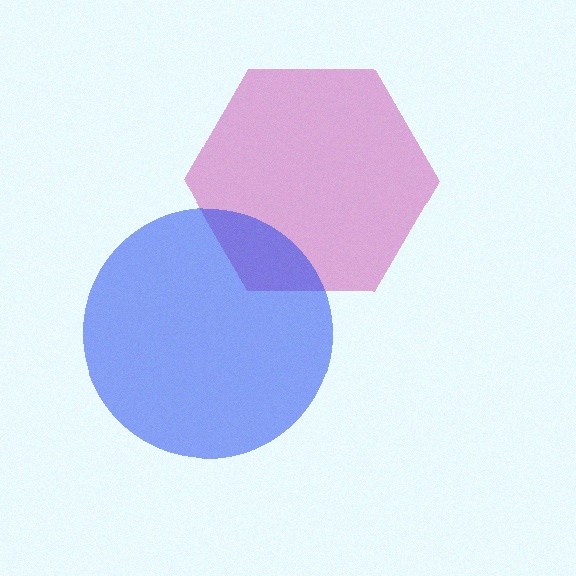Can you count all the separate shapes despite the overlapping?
Yes, there are 2 separate shapes.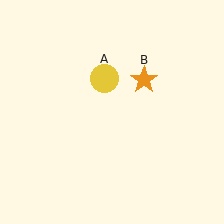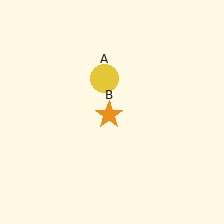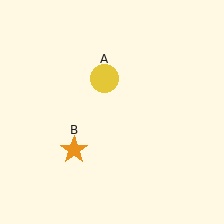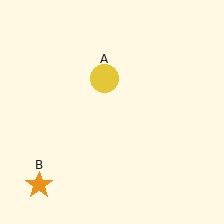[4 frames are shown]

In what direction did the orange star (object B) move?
The orange star (object B) moved down and to the left.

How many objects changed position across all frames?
1 object changed position: orange star (object B).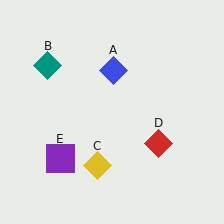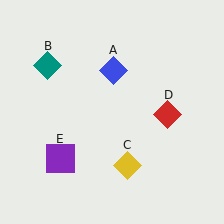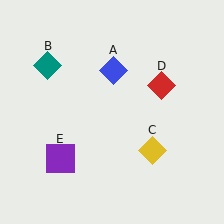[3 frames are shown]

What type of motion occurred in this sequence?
The yellow diamond (object C), red diamond (object D) rotated counterclockwise around the center of the scene.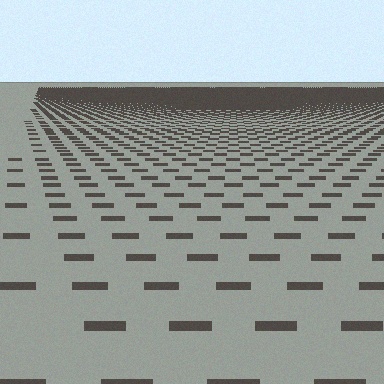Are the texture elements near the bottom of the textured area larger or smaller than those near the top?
Larger. Near the bottom, elements are closer to the viewer and appear at a bigger on-screen size.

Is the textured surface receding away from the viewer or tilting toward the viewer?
The surface is receding away from the viewer. Texture elements get smaller and denser toward the top.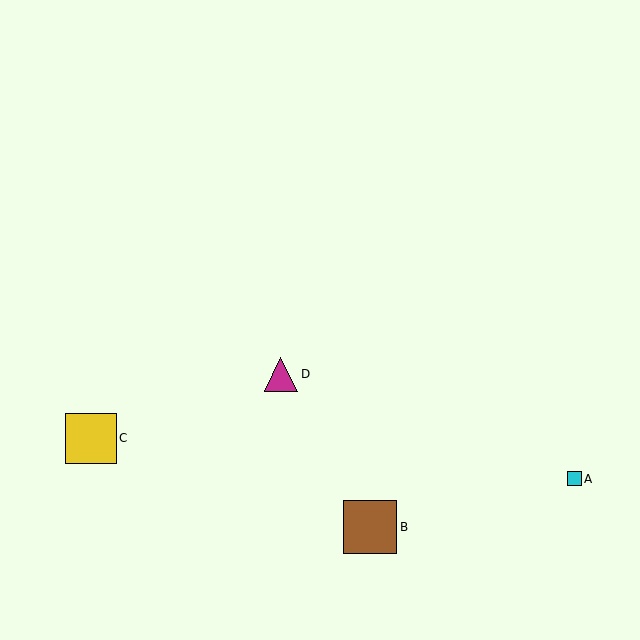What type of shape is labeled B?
Shape B is a brown square.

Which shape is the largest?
The brown square (labeled B) is the largest.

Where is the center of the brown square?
The center of the brown square is at (370, 527).